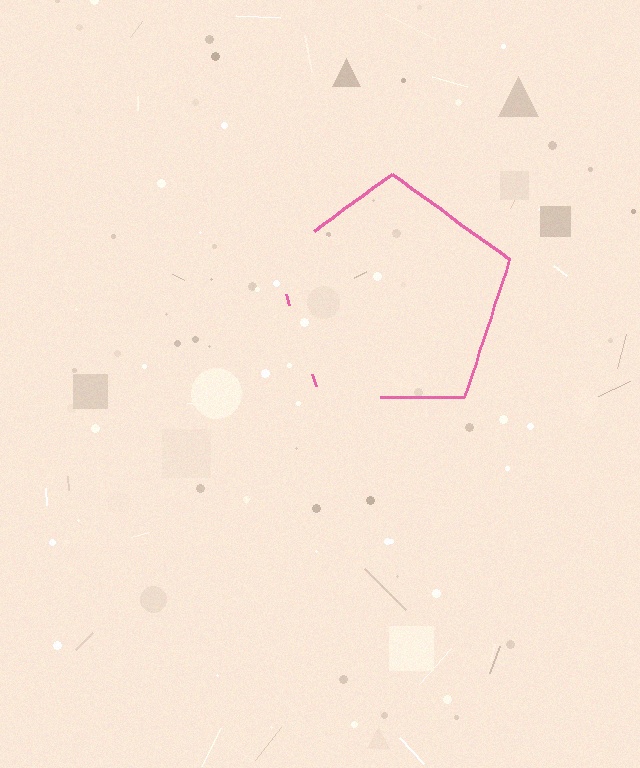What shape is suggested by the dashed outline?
The dashed outline suggests a pentagon.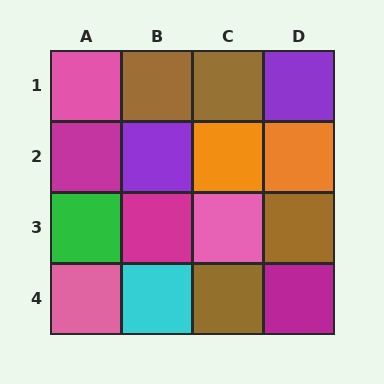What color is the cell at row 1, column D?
Purple.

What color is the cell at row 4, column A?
Pink.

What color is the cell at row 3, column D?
Brown.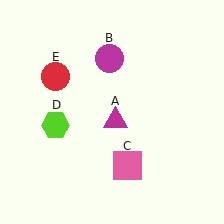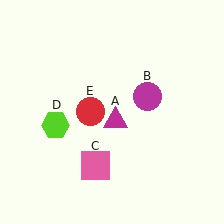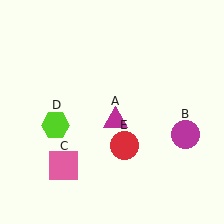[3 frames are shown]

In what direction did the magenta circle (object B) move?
The magenta circle (object B) moved down and to the right.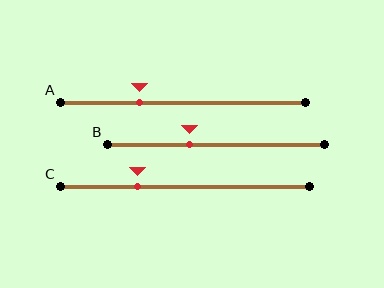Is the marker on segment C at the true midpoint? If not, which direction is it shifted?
No, the marker on segment C is shifted to the left by about 19% of the segment length.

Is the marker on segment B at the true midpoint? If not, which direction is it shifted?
No, the marker on segment B is shifted to the left by about 12% of the segment length.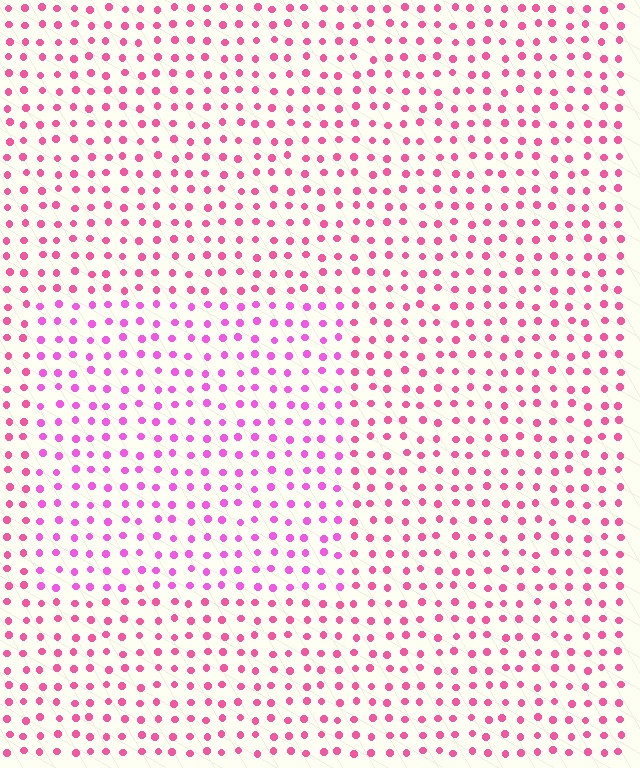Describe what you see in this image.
The image is filled with small pink elements in a uniform arrangement. A rectangle-shaped region is visible where the elements are tinted to a slightly different hue, forming a subtle color boundary.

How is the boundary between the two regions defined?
The boundary is defined purely by a slight shift in hue (about 27 degrees). Spacing, size, and orientation are identical on both sides.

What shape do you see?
I see a rectangle.